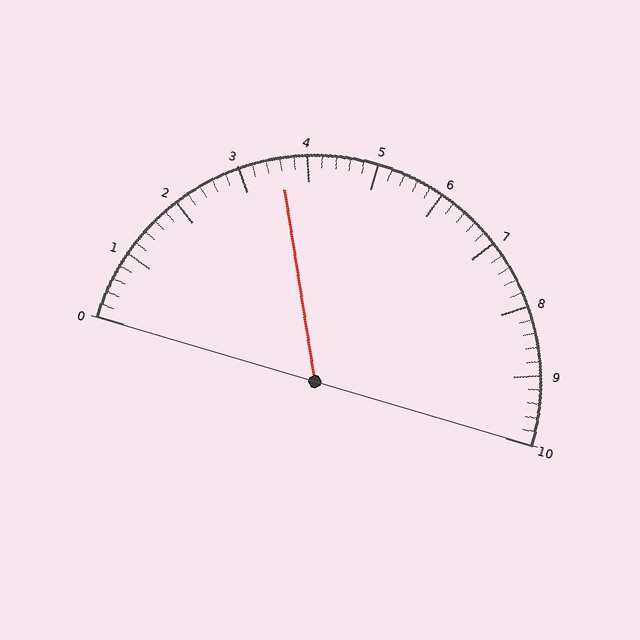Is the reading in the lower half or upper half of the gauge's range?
The reading is in the lower half of the range (0 to 10).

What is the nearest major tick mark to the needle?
The nearest major tick mark is 4.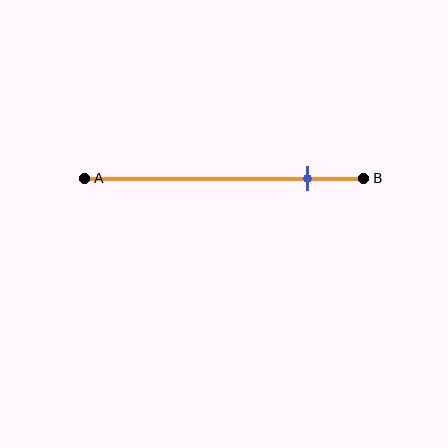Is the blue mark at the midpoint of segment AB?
No, the mark is at about 80% from A, not at the 50% midpoint.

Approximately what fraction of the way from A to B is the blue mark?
The blue mark is approximately 80% of the way from A to B.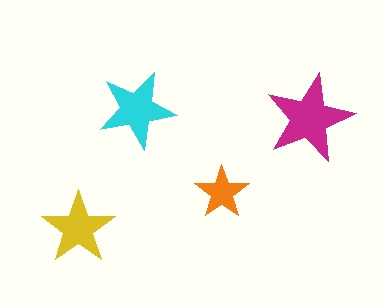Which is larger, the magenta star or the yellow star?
The magenta one.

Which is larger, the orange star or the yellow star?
The yellow one.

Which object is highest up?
The cyan star is topmost.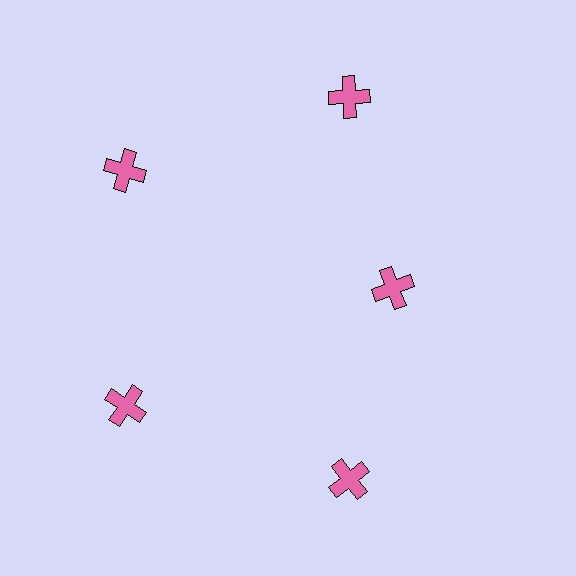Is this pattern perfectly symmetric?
No. The 5 pink crosses are arranged in a ring, but one element near the 3 o'clock position is pulled inward toward the center, breaking the 5-fold rotational symmetry.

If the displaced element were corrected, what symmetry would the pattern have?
It would have 5-fold rotational symmetry — the pattern would map onto itself every 72 degrees.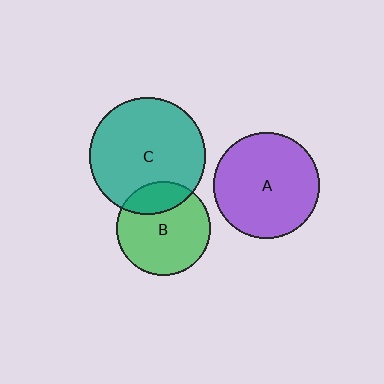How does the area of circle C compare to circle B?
Approximately 1.5 times.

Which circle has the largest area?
Circle C (teal).